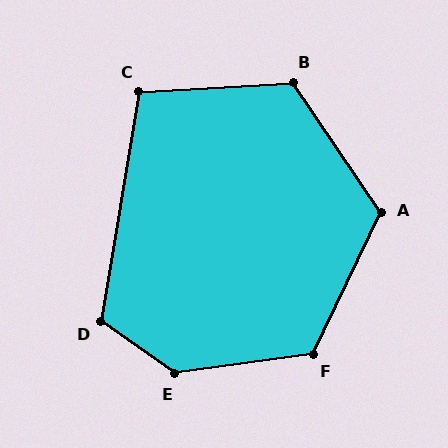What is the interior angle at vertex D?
Approximately 115 degrees (obtuse).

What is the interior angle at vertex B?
Approximately 121 degrees (obtuse).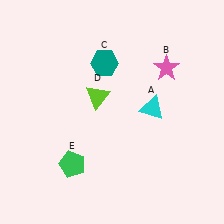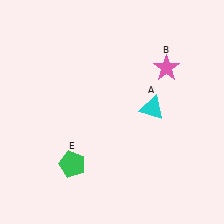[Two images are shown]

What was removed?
The teal hexagon (C), the lime triangle (D) were removed in Image 2.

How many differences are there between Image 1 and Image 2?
There are 2 differences between the two images.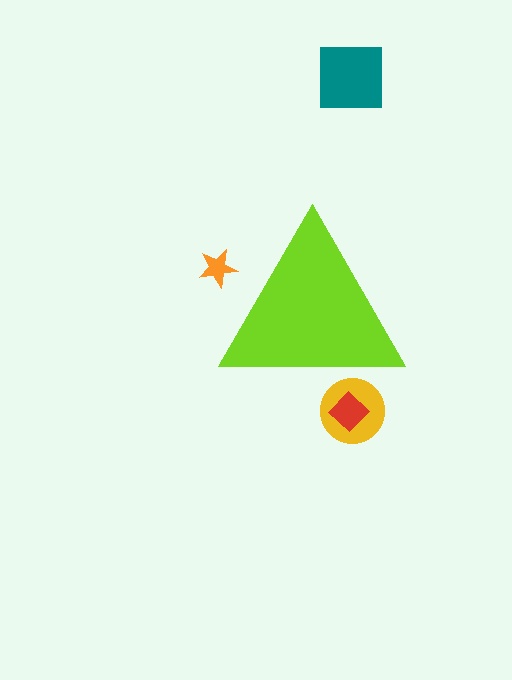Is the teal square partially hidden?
No, the teal square is fully visible.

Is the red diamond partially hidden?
Yes, the red diamond is partially hidden behind the lime triangle.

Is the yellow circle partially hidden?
Yes, the yellow circle is partially hidden behind the lime triangle.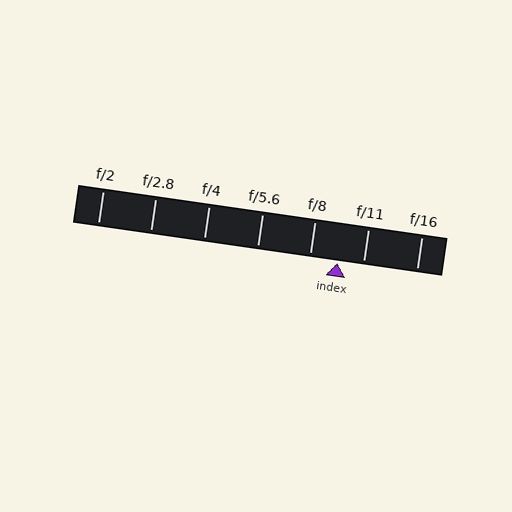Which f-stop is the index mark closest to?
The index mark is closest to f/11.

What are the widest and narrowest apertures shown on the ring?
The widest aperture shown is f/2 and the narrowest is f/16.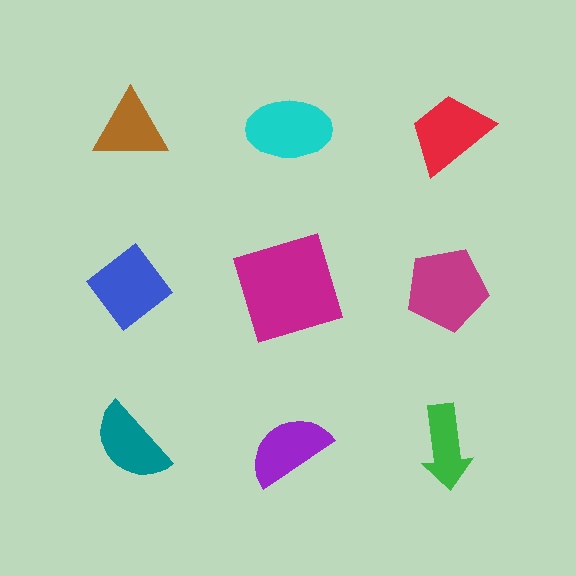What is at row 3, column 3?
A green arrow.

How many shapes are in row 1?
3 shapes.